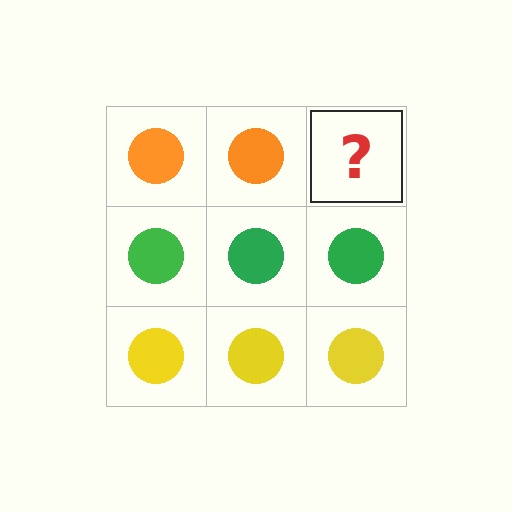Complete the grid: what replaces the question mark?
The question mark should be replaced with an orange circle.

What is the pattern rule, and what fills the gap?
The rule is that each row has a consistent color. The gap should be filled with an orange circle.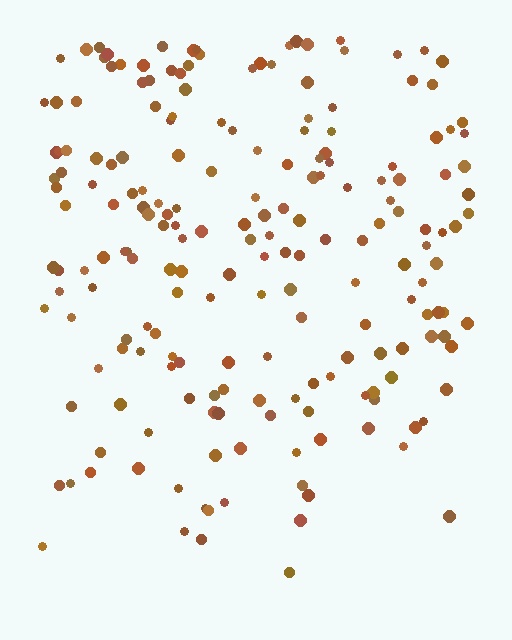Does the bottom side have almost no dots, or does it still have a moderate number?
Still a moderate number, just noticeably fewer than the top.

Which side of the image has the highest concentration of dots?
The top.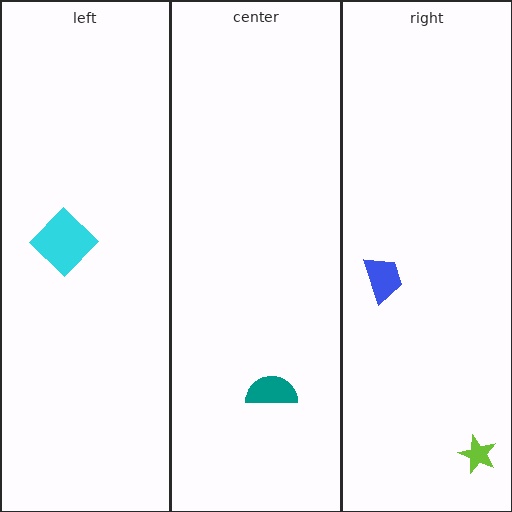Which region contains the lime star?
The right region.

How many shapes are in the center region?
1.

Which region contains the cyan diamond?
The left region.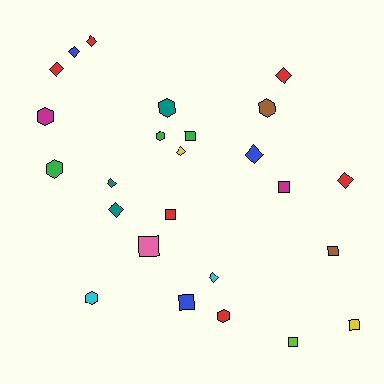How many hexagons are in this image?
There are 7 hexagons.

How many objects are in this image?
There are 25 objects.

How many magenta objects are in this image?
There are 2 magenta objects.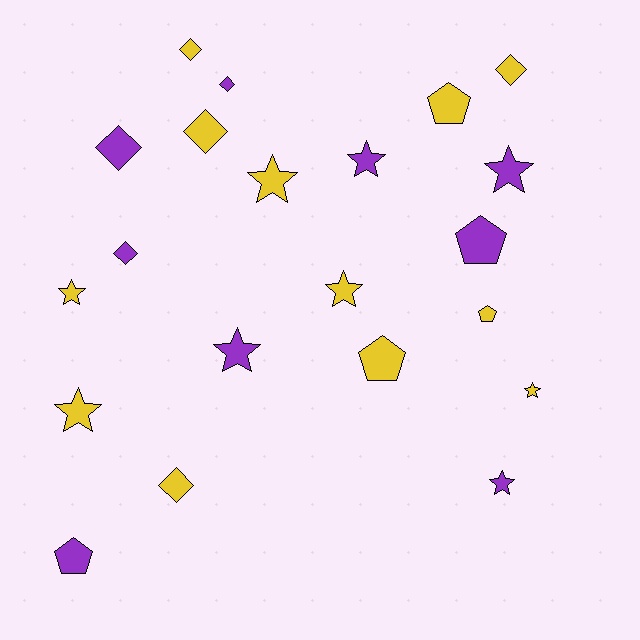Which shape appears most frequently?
Star, with 9 objects.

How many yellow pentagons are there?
There are 3 yellow pentagons.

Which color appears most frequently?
Yellow, with 12 objects.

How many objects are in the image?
There are 21 objects.